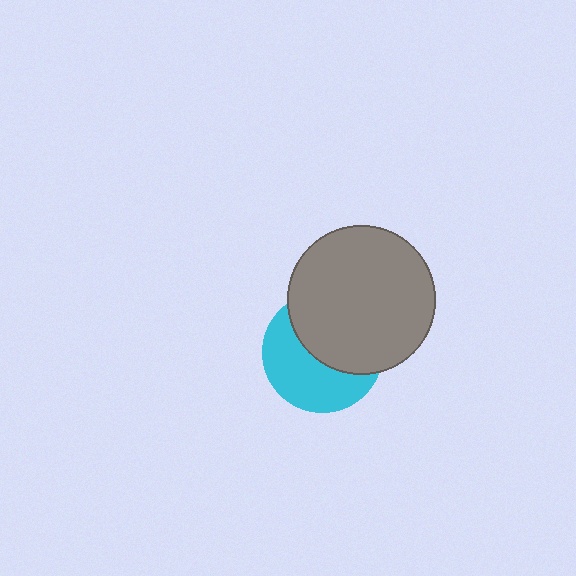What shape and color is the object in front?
The object in front is a gray circle.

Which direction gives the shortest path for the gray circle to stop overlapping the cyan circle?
Moving toward the upper-right gives the shortest separation.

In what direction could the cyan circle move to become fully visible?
The cyan circle could move toward the lower-left. That would shift it out from behind the gray circle entirely.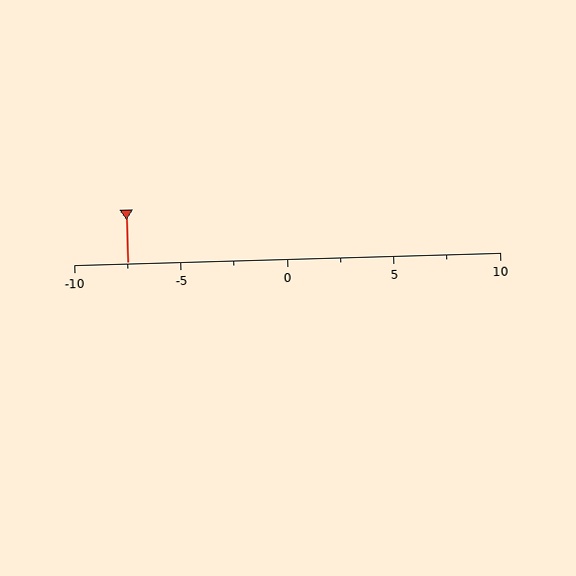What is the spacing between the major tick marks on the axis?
The major ticks are spaced 5 apart.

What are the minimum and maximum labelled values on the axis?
The axis runs from -10 to 10.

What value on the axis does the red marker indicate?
The marker indicates approximately -7.5.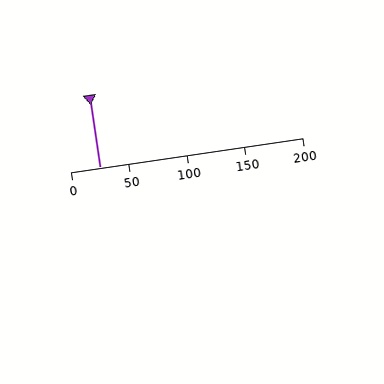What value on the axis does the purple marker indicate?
The marker indicates approximately 25.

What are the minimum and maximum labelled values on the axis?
The axis runs from 0 to 200.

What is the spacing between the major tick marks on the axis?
The major ticks are spaced 50 apart.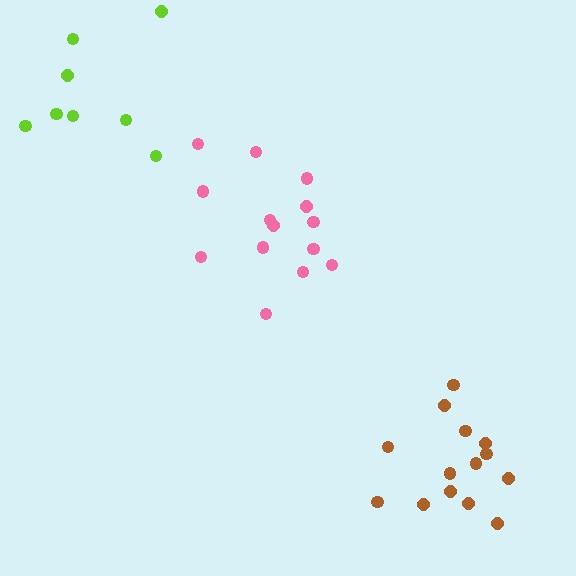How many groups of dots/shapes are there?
There are 3 groups.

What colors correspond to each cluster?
The clusters are colored: pink, lime, brown.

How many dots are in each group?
Group 1: 14 dots, Group 2: 8 dots, Group 3: 14 dots (36 total).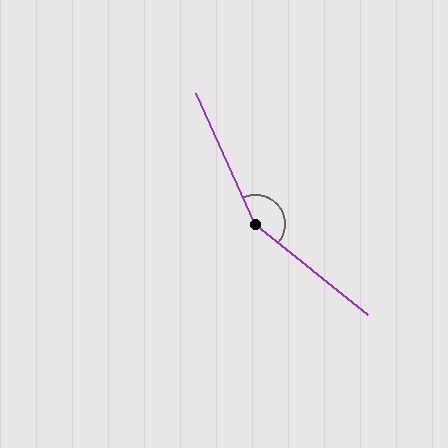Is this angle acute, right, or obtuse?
It is obtuse.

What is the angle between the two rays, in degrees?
Approximately 153 degrees.